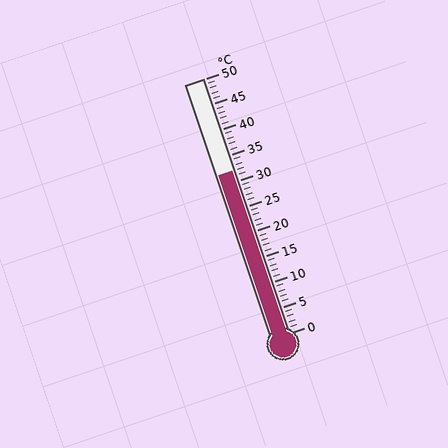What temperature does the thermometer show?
The thermometer shows approximately 32°C.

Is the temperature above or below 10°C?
The temperature is above 10°C.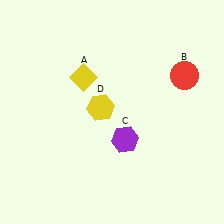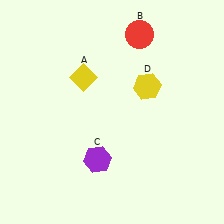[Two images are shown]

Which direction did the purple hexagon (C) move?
The purple hexagon (C) moved left.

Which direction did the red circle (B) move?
The red circle (B) moved left.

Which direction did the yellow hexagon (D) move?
The yellow hexagon (D) moved right.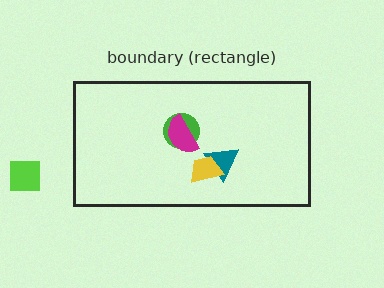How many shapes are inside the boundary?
4 inside, 1 outside.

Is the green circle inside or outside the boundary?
Inside.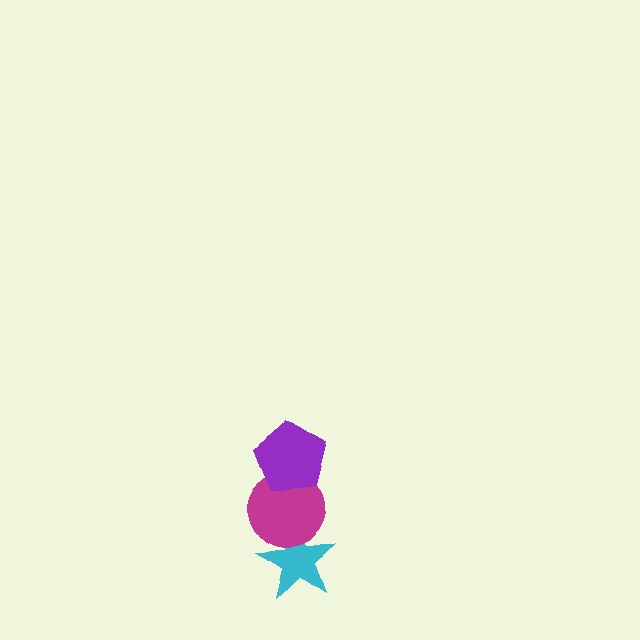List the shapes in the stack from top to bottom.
From top to bottom: the purple pentagon, the magenta circle, the cyan star.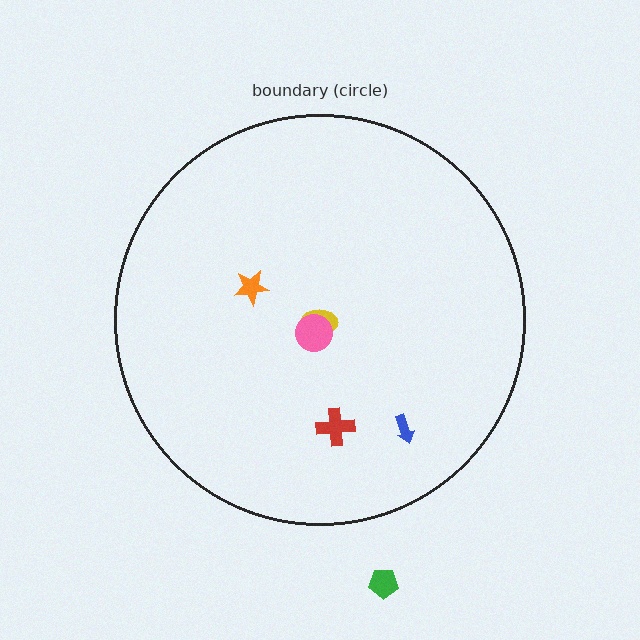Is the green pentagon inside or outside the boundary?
Outside.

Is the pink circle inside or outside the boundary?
Inside.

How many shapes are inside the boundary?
5 inside, 1 outside.